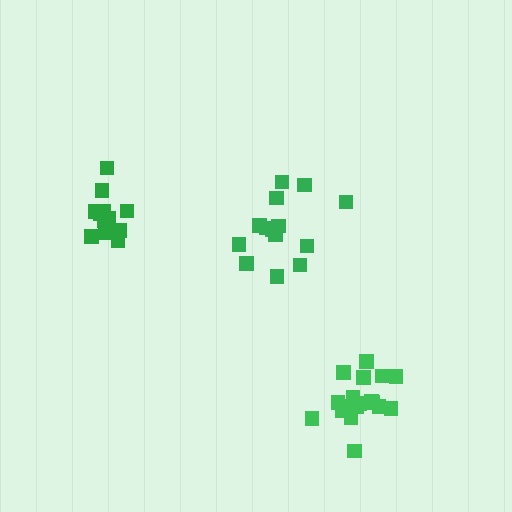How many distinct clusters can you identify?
There are 3 distinct clusters.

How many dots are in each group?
Group 1: 14 dots, Group 2: 14 dots, Group 3: 18 dots (46 total).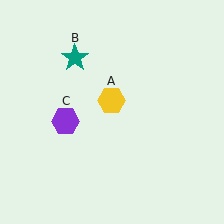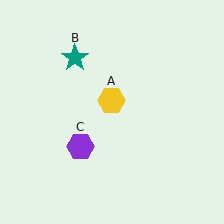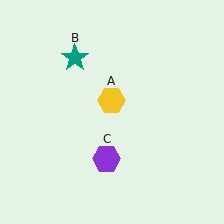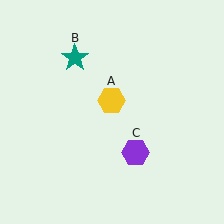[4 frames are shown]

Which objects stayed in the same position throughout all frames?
Yellow hexagon (object A) and teal star (object B) remained stationary.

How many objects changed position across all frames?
1 object changed position: purple hexagon (object C).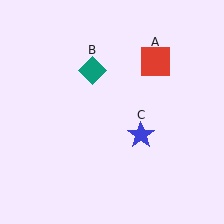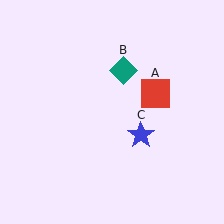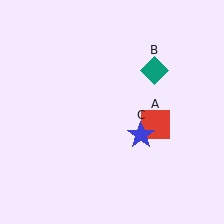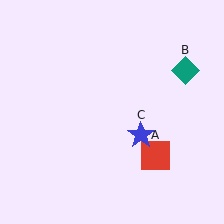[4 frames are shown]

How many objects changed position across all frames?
2 objects changed position: red square (object A), teal diamond (object B).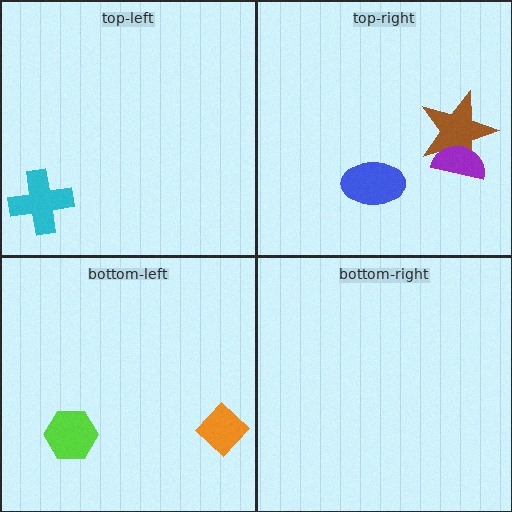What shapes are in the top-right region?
The brown star, the purple semicircle, the blue ellipse.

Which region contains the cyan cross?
The top-left region.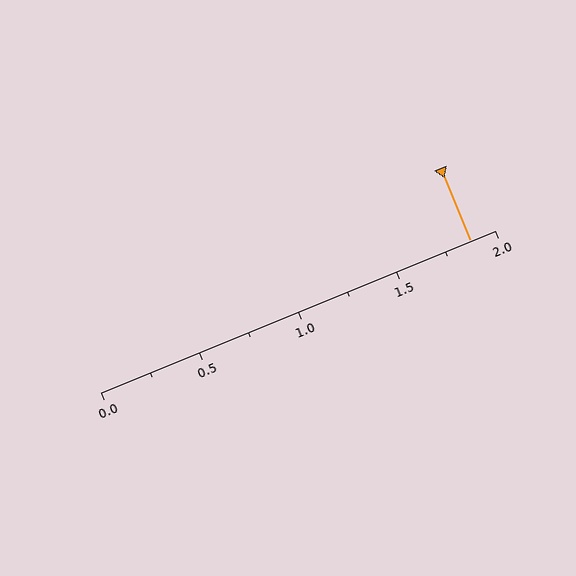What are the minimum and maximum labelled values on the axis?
The axis runs from 0.0 to 2.0.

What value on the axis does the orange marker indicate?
The marker indicates approximately 1.88.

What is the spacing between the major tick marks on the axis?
The major ticks are spaced 0.5 apart.